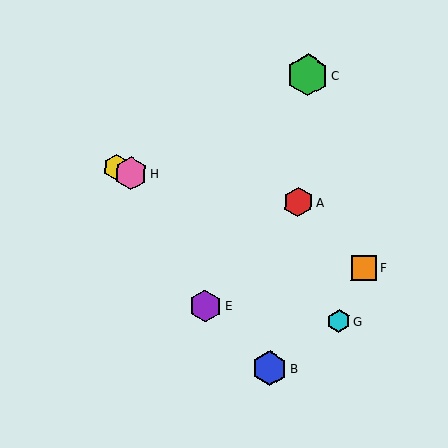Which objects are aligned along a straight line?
Objects D, F, H are aligned along a straight line.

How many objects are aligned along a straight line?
3 objects (D, F, H) are aligned along a straight line.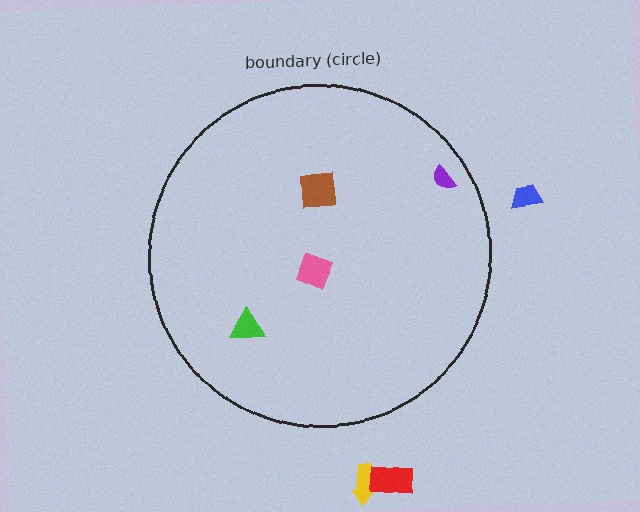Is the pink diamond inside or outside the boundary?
Inside.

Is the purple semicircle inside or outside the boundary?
Inside.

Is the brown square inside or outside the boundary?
Inside.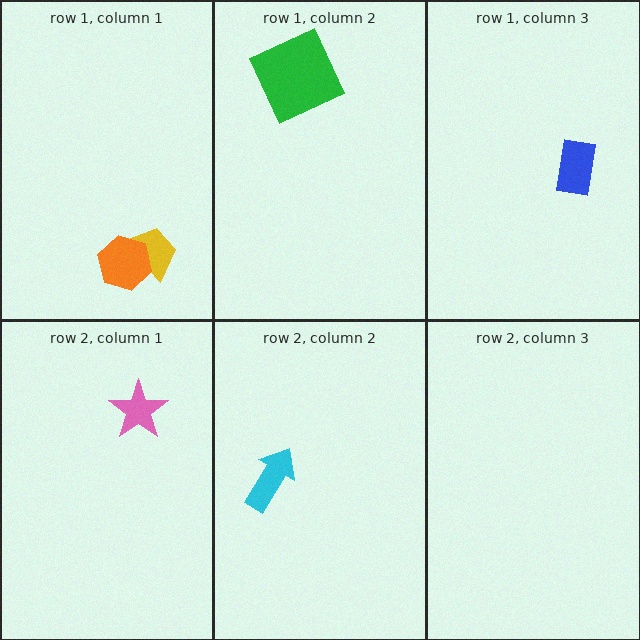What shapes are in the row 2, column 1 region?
The pink star.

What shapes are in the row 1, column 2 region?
The green square.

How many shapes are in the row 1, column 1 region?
2.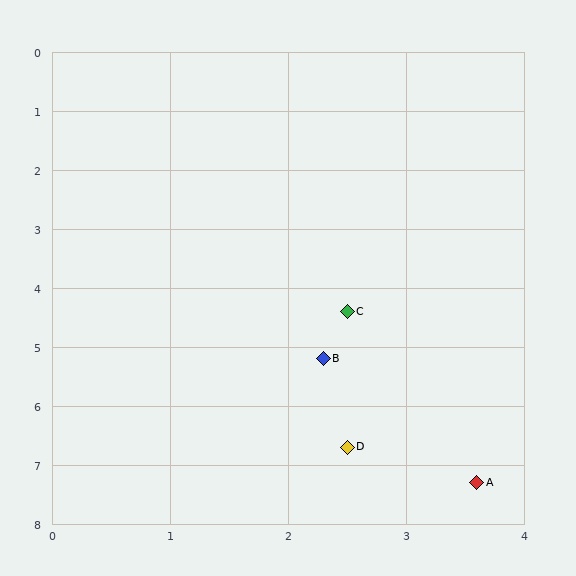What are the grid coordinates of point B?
Point B is at approximately (2.3, 5.2).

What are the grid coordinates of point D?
Point D is at approximately (2.5, 6.7).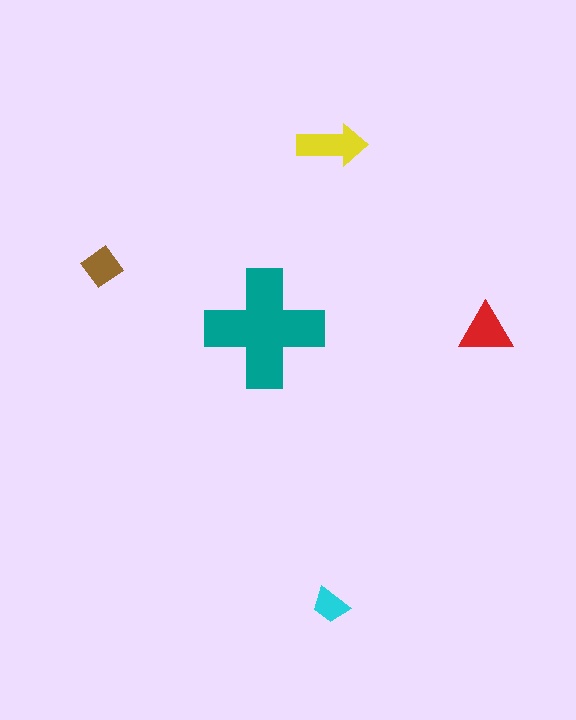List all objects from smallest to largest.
The cyan trapezoid, the brown diamond, the red triangle, the yellow arrow, the teal cross.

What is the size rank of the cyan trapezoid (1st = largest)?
5th.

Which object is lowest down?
The cyan trapezoid is bottommost.